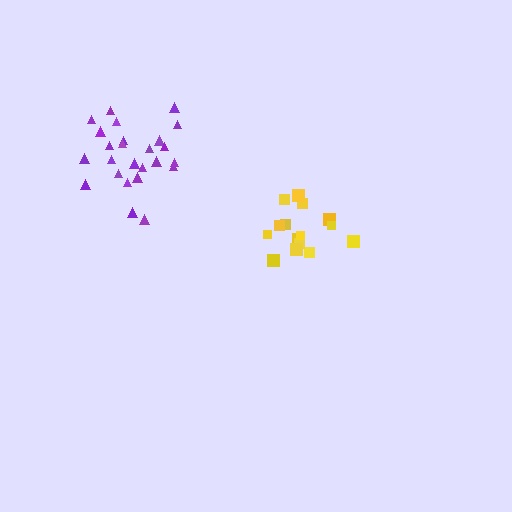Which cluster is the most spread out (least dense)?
Yellow.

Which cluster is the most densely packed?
Purple.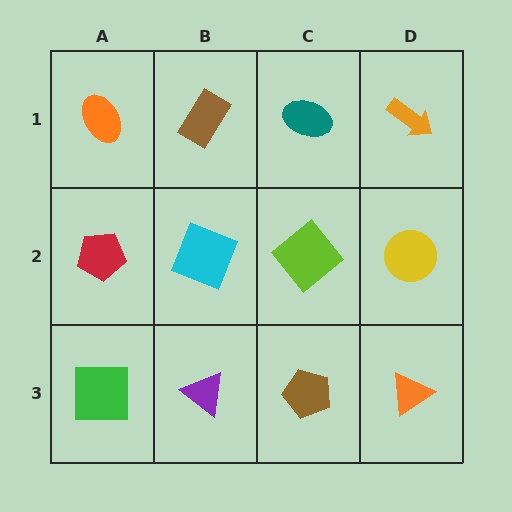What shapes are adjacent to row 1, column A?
A red pentagon (row 2, column A), a brown rectangle (row 1, column B).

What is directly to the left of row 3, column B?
A green square.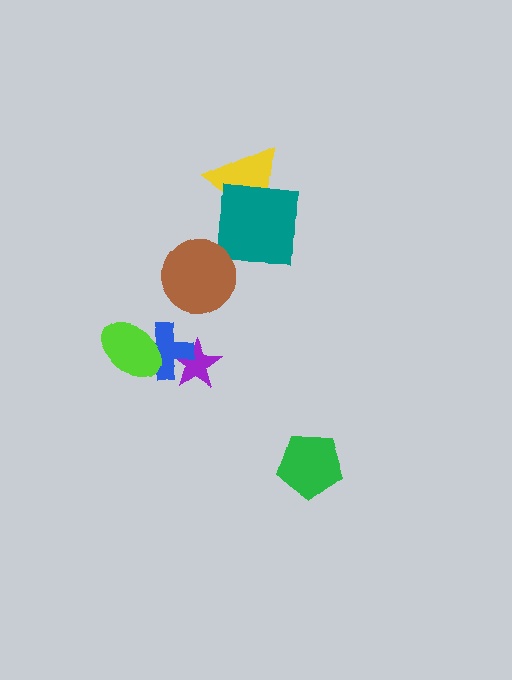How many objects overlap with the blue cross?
2 objects overlap with the blue cross.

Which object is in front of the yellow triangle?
The teal square is in front of the yellow triangle.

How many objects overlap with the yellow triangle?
1 object overlaps with the yellow triangle.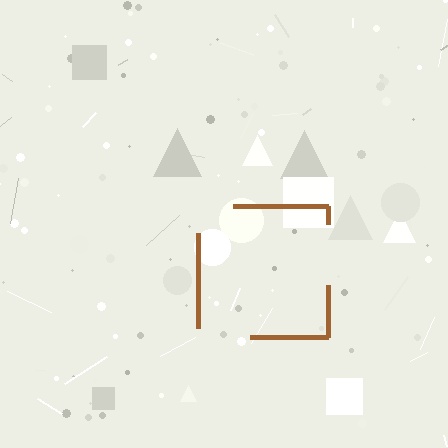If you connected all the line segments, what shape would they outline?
They would outline a square.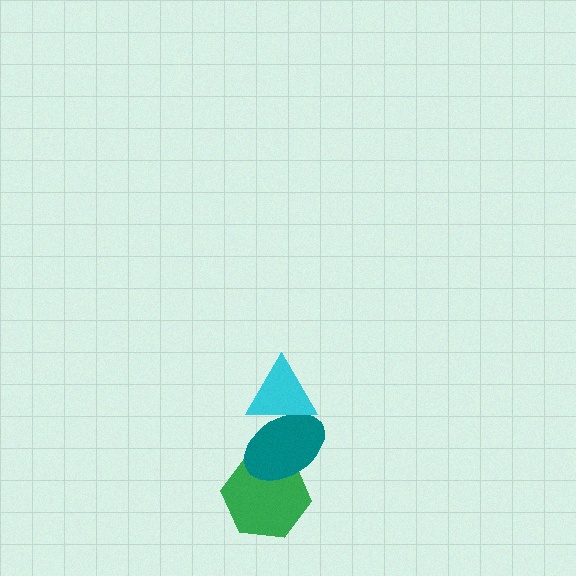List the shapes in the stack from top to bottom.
From top to bottom: the cyan triangle, the teal ellipse, the green hexagon.